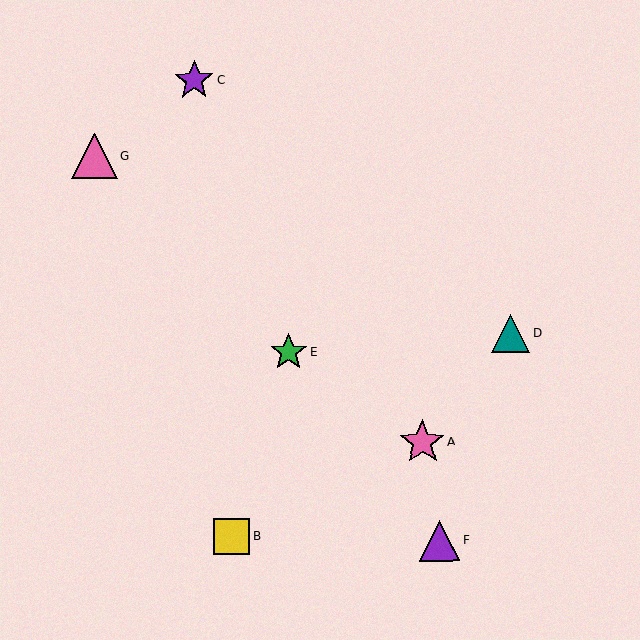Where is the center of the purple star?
The center of the purple star is at (194, 81).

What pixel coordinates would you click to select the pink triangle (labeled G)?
Click at (95, 156) to select the pink triangle G.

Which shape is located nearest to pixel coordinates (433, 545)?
The purple triangle (labeled F) at (439, 541) is nearest to that location.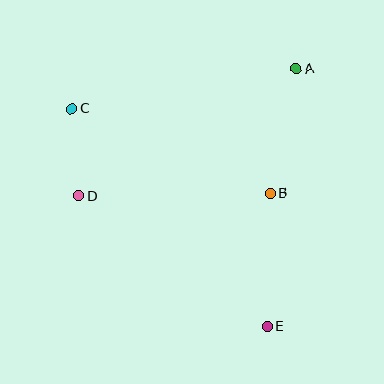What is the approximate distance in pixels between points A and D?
The distance between A and D is approximately 252 pixels.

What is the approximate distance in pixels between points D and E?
The distance between D and E is approximately 229 pixels.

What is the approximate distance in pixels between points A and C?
The distance between A and C is approximately 228 pixels.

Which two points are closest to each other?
Points C and D are closest to each other.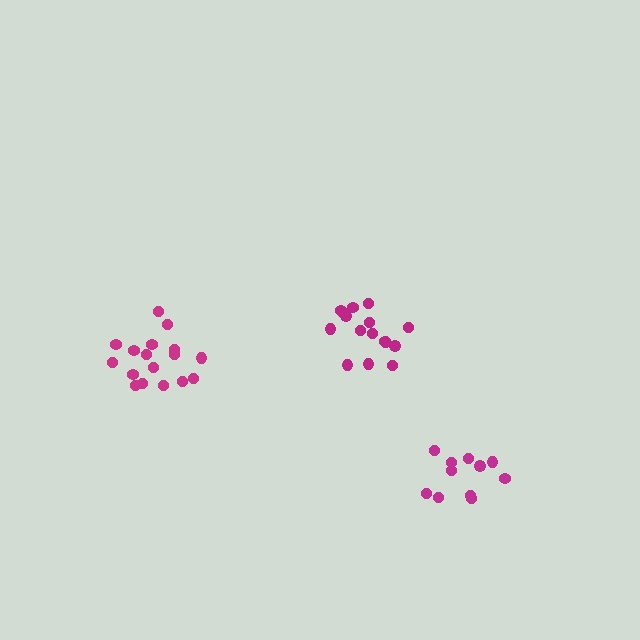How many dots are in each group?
Group 1: 11 dots, Group 2: 16 dots, Group 3: 17 dots (44 total).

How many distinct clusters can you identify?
There are 3 distinct clusters.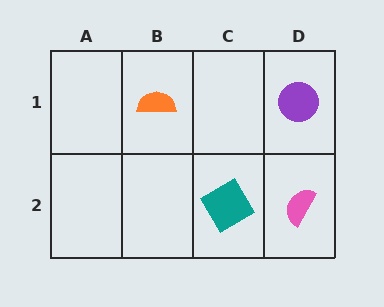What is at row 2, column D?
A pink semicircle.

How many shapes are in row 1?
2 shapes.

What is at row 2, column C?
A teal diamond.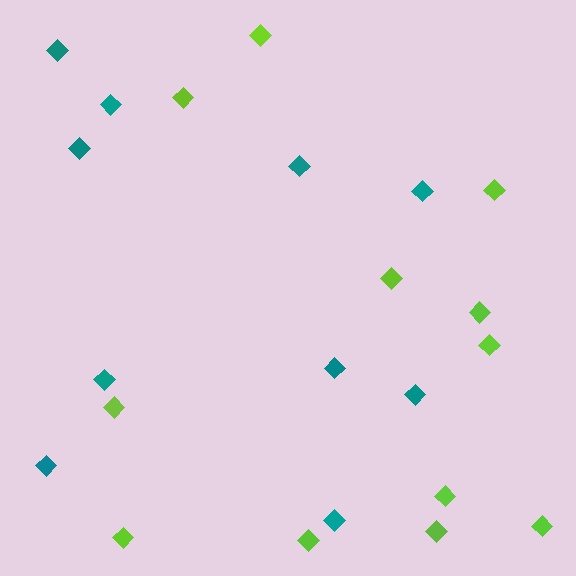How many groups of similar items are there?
There are 2 groups: one group of lime diamonds (12) and one group of teal diamonds (10).